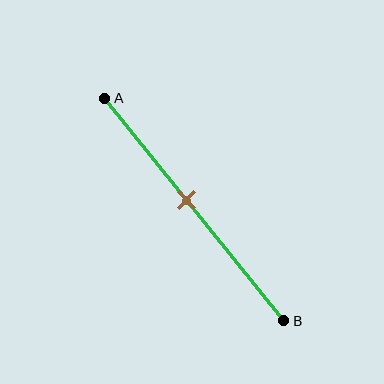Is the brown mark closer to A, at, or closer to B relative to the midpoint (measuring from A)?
The brown mark is closer to point A than the midpoint of segment AB.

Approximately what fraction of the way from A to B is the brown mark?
The brown mark is approximately 45% of the way from A to B.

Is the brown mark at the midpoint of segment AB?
No, the mark is at about 45% from A, not at the 50% midpoint.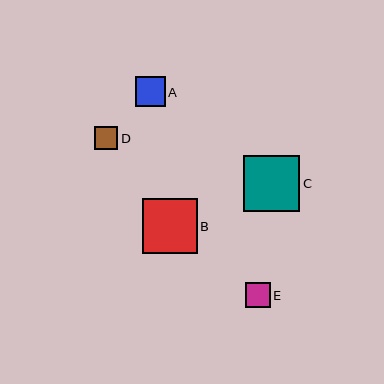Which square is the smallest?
Square D is the smallest with a size of approximately 23 pixels.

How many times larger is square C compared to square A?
Square C is approximately 1.9 times the size of square A.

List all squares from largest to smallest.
From largest to smallest: C, B, A, E, D.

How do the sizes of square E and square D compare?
Square E and square D are approximately the same size.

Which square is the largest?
Square C is the largest with a size of approximately 56 pixels.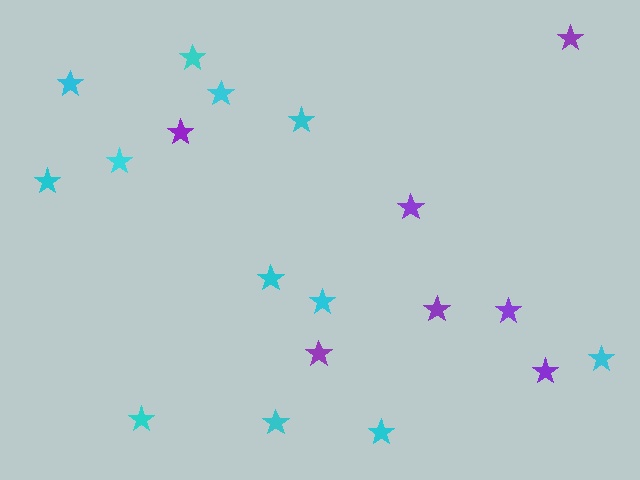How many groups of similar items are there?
There are 2 groups: one group of cyan stars (12) and one group of purple stars (7).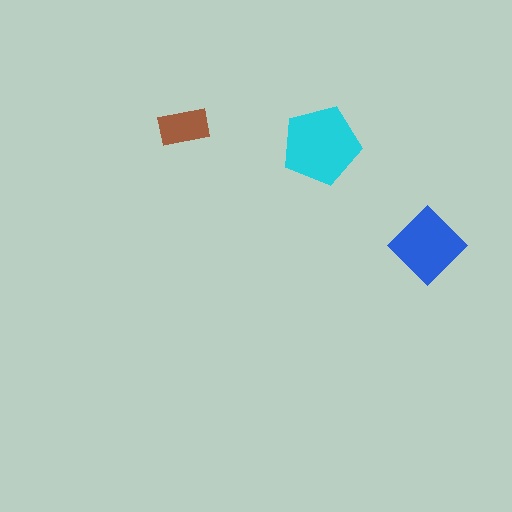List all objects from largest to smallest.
The cyan pentagon, the blue diamond, the brown rectangle.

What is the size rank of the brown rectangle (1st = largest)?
3rd.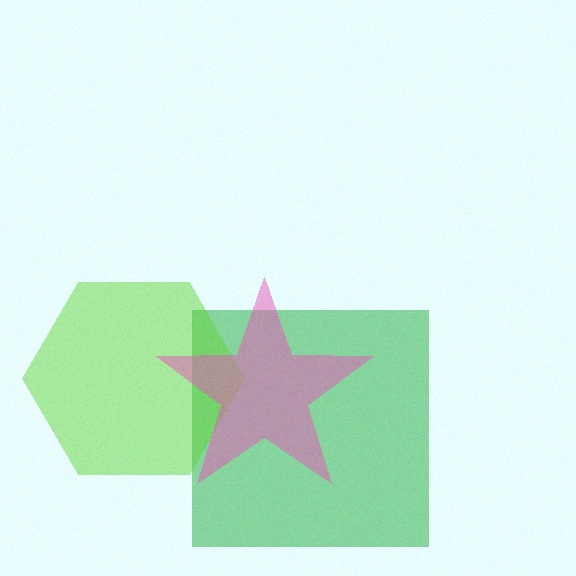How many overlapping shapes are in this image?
There are 3 overlapping shapes in the image.